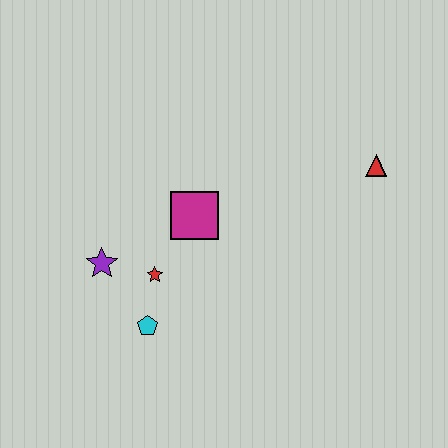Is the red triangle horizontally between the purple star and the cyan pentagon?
No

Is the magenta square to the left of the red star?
No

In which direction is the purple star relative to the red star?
The purple star is to the left of the red star.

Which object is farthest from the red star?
The red triangle is farthest from the red star.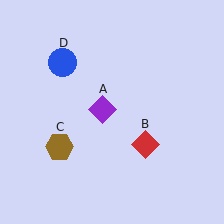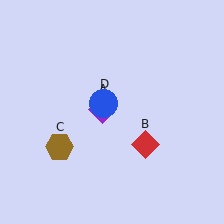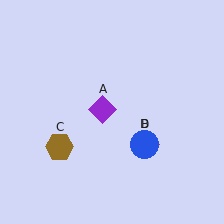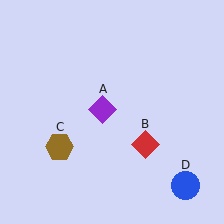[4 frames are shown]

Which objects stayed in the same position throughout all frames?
Purple diamond (object A) and red diamond (object B) and brown hexagon (object C) remained stationary.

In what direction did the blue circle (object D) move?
The blue circle (object D) moved down and to the right.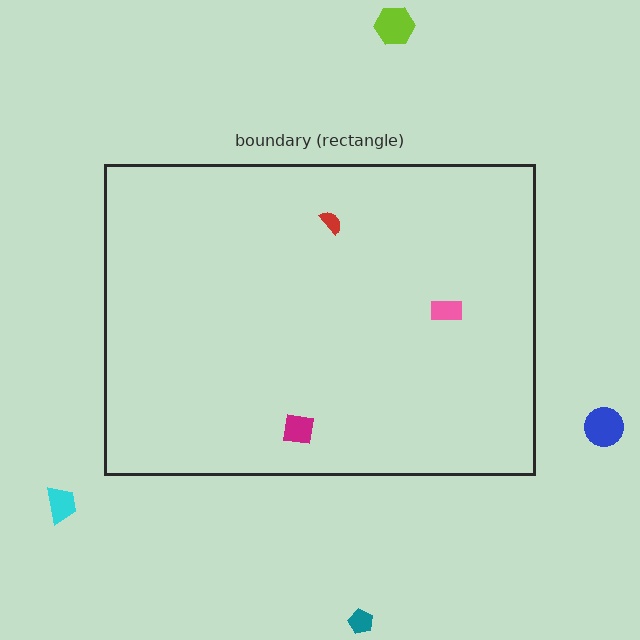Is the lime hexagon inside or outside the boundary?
Outside.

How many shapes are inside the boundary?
3 inside, 4 outside.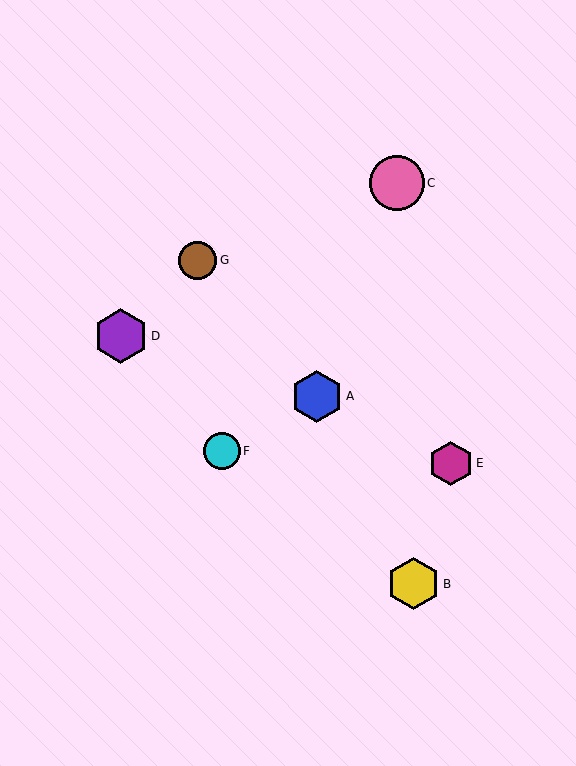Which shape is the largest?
The pink circle (labeled C) is the largest.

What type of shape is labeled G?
Shape G is a brown circle.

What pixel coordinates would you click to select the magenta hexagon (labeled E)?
Click at (451, 463) to select the magenta hexagon E.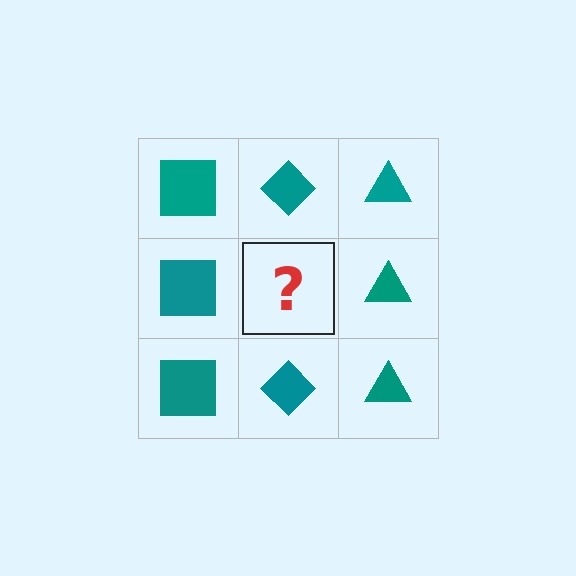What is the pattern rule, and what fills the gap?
The rule is that each column has a consistent shape. The gap should be filled with a teal diamond.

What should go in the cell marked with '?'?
The missing cell should contain a teal diamond.